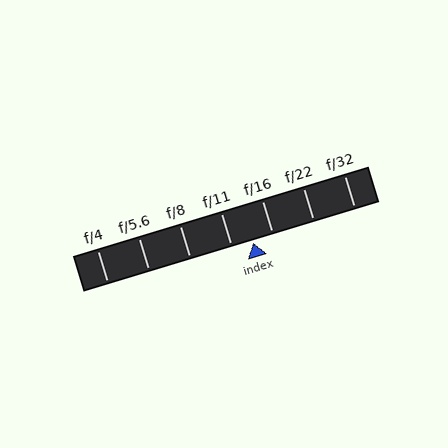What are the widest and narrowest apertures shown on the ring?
The widest aperture shown is f/4 and the narrowest is f/32.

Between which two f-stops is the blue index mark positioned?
The index mark is between f/11 and f/16.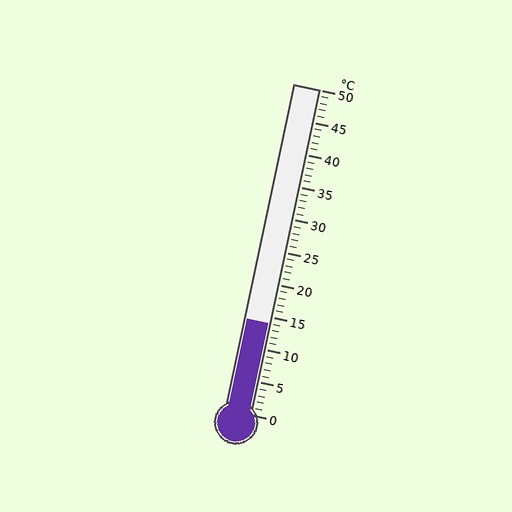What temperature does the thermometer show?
The thermometer shows approximately 14°C.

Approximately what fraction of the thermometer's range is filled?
The thermometer is filled to approximately 30% of its range.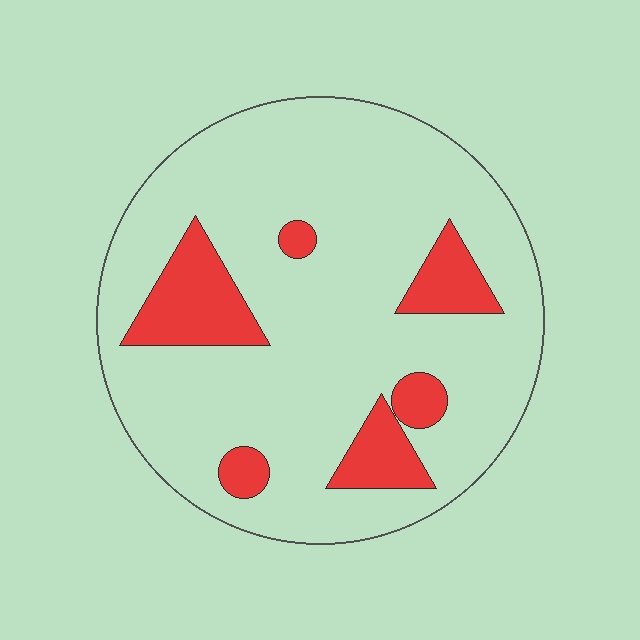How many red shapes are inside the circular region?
6.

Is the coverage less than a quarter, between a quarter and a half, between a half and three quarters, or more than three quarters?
Less than a quarter.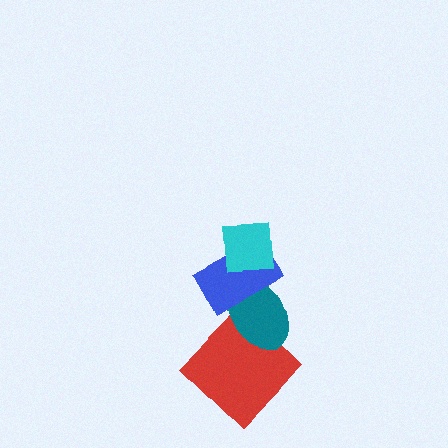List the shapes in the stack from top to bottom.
From top to bottom: the cyan square, the blue rectangle, the teal ellipse, the red diamond.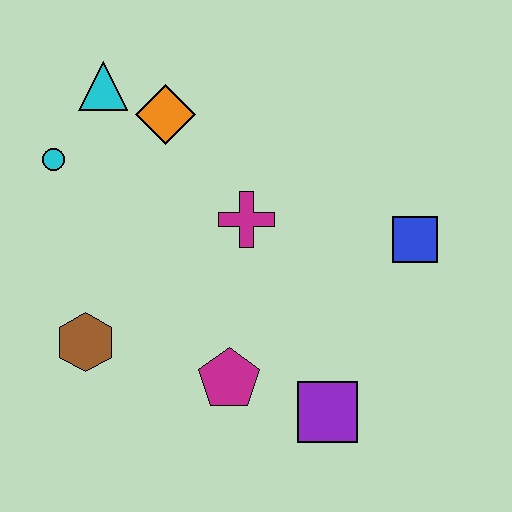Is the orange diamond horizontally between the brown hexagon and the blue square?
Yes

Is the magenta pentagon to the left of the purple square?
Yes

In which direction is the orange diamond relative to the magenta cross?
The orange diamond is above the magenta cross.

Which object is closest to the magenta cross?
The orange diamond is closest to the magenta cross.